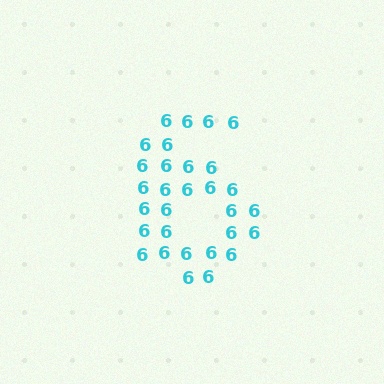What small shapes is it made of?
It is made of small digit 6's.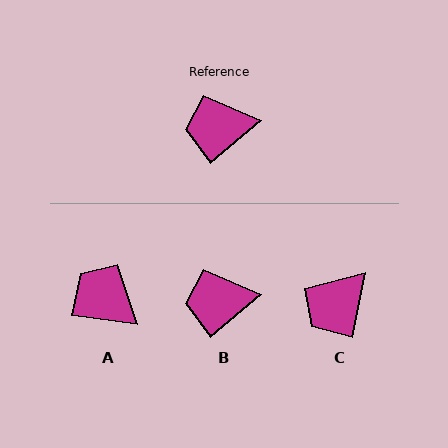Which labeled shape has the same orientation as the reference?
B.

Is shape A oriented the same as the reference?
No, it is off by about 49 degrees.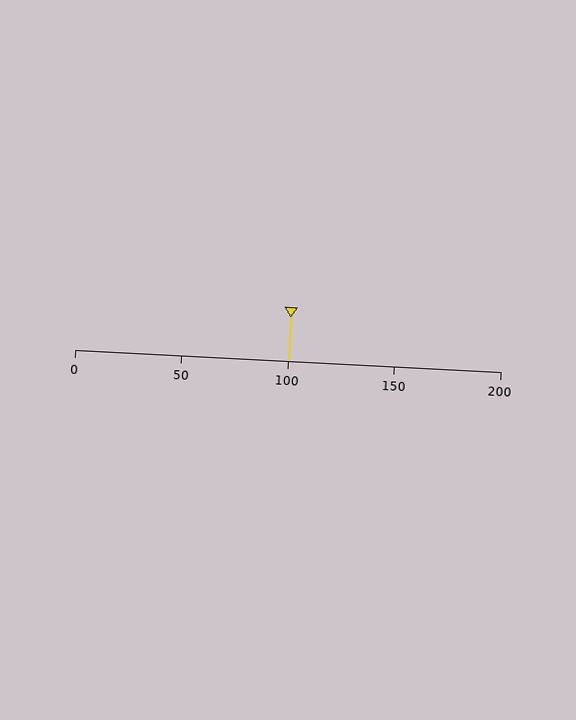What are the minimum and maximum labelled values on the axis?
The axis runs from 0 to 200.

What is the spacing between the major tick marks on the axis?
The major ticks are spaced 50 apart.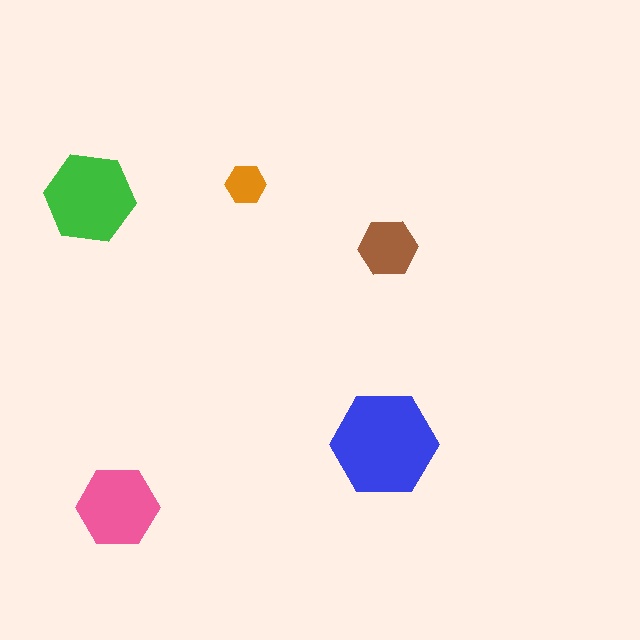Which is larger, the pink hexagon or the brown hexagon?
The pink one.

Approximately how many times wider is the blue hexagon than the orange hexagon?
About 2.5 times wider.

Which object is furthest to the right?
The brown hexagon is rightmost.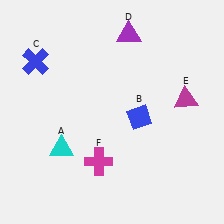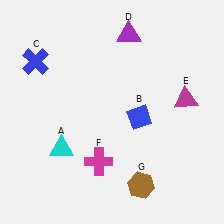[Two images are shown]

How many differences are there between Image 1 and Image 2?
There is 1 difference between the two images.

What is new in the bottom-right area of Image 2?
A brown hexagon (G) was added in the bottom-right area of Image 2.